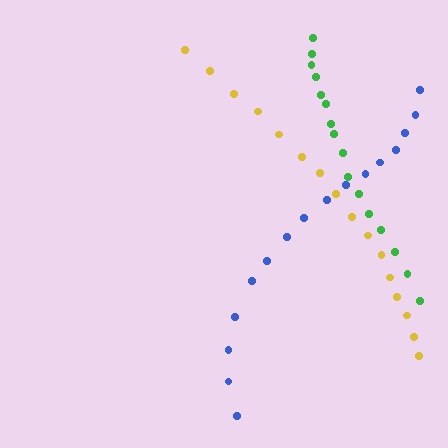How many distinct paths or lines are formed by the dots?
There are 3 distinct paths.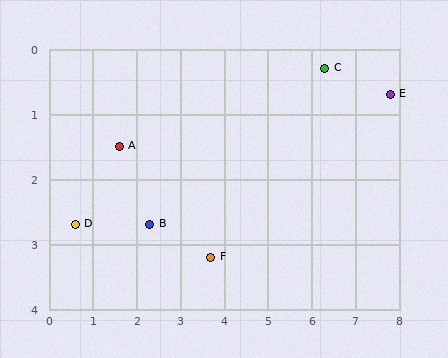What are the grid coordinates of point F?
Point F is at approximately (3.7, 3.2).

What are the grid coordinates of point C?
Point C is at approximately (6.3, 0.3).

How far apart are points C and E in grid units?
Points C and E are about 1.6 grid units apart.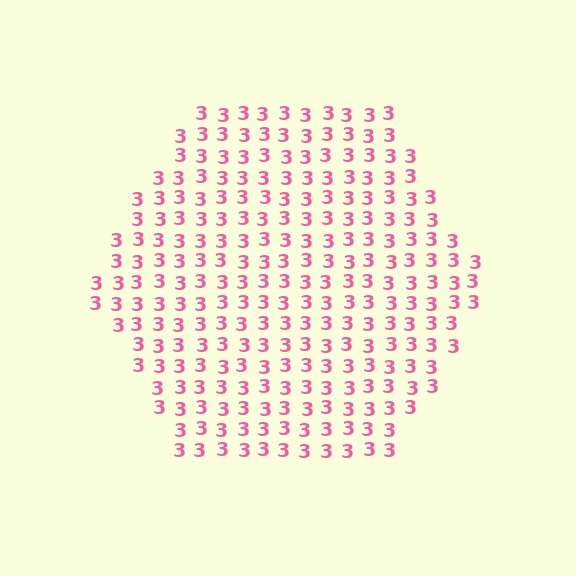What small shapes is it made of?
It is made of small digit 3's.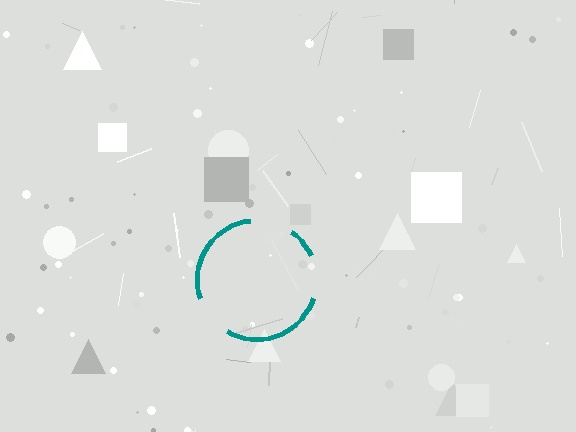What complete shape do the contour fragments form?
The contour fragments form a circle.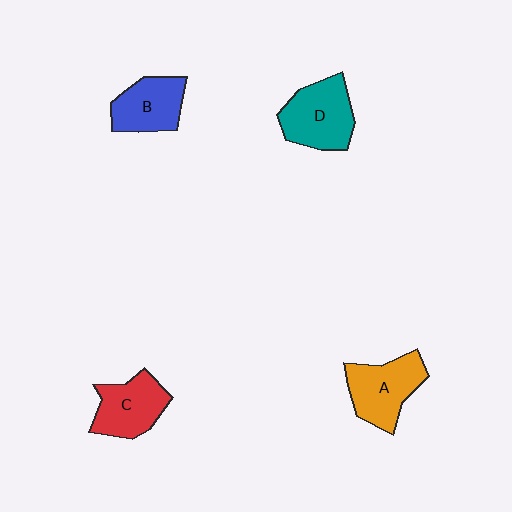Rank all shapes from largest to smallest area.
From largest to smallest: D (teal), A (orange), C (red), B (blue).